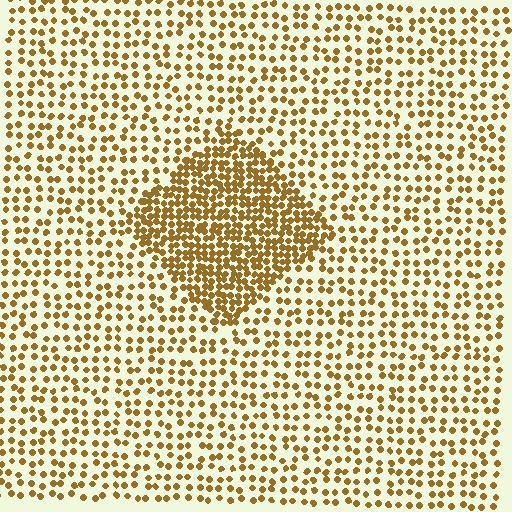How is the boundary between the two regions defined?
The boundary is defined by a change in element density (approximately 2.3x ratio). All elements are the same color, size, and shape.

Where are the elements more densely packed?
The elements are more densely packed inside the diamond boundary.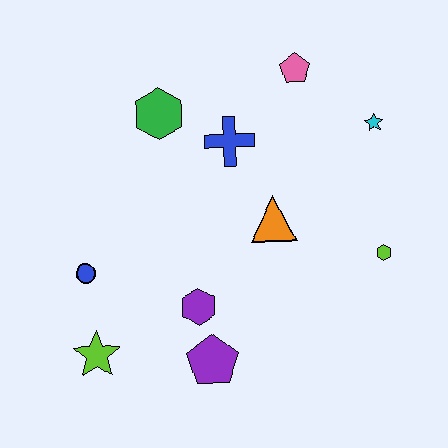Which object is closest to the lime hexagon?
The orange triangle is closest to the lime hexagon.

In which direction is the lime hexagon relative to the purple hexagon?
The lime hexagon is to the right of the purple hexagon.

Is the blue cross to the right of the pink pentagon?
No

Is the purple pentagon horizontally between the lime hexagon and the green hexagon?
Yes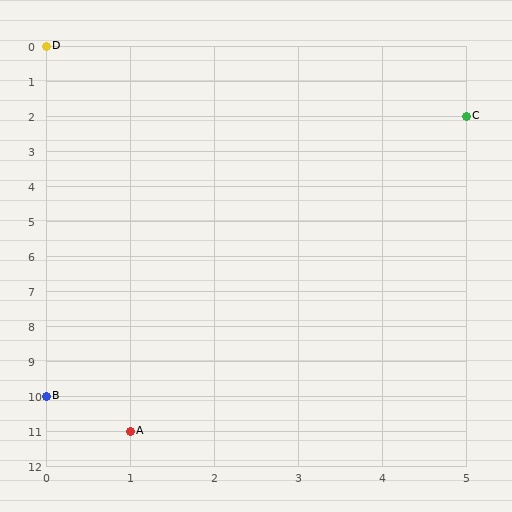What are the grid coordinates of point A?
Point A is at grid coordinates (1, 11).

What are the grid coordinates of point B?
Point B is at grid coordinates (0, 10).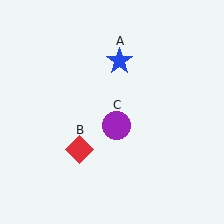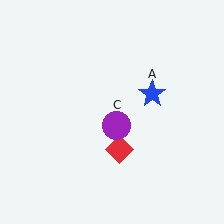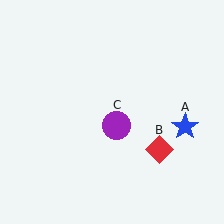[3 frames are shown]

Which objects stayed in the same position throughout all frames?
Purple circle (object C) remained stationary.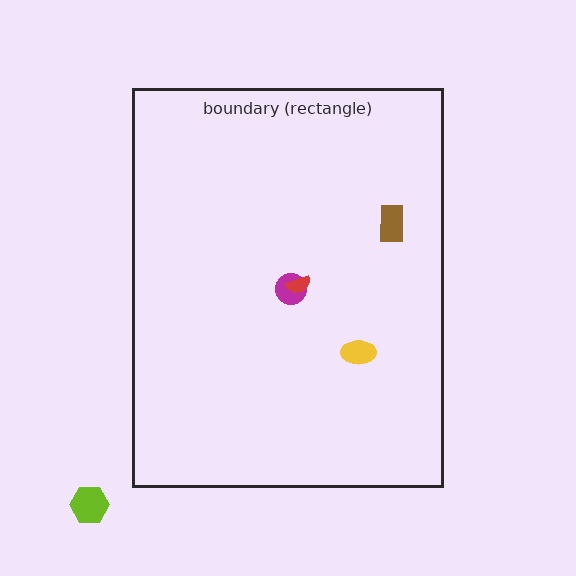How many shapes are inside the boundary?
4 inside, 1 outside.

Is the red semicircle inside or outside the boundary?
Inside.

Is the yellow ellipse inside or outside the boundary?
Inside.